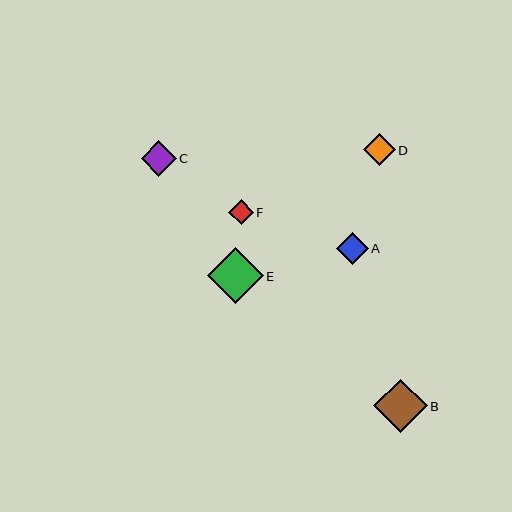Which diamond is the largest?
Diamond E is the largest with a size of approximately 56 pixels.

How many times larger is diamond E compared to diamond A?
Diamond E is approximately 1.8 times the size of diamond A.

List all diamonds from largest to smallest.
From largest to smallest: E, B, C, D, A, F.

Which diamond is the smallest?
Diamond F is the smallest with a size of approximately 25 pixels.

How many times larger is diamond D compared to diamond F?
Diamond D is approximately 1.3 times the size of diamond F.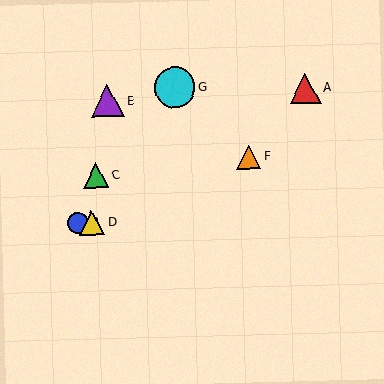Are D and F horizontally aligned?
No, D is at y≈223 and F is at y≈157.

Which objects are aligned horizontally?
Objects B, D are aligned horizontally.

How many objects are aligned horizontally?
2 objects (B, D) are aligned horizontally.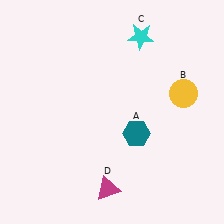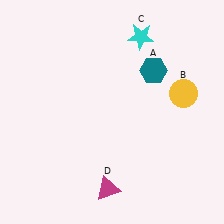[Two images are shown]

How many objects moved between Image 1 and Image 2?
1 object moved between the two images.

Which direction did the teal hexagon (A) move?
The teal hexagon (A) moved up.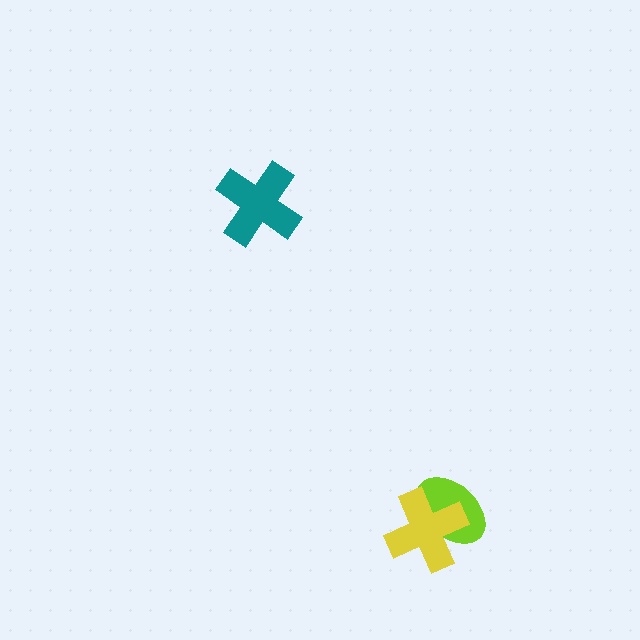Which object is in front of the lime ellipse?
The yellow cross is in front of the lime ellipse.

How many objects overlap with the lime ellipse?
1 object overlaps with the lime ellipse.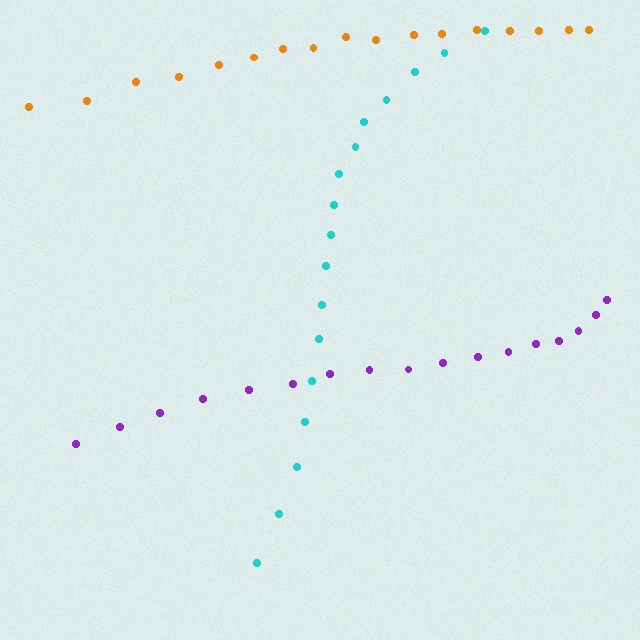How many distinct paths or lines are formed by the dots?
There are 3 distinct paths.